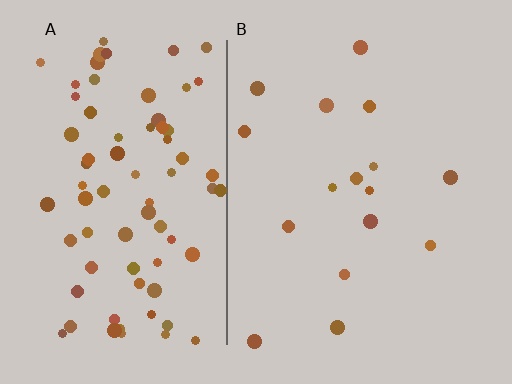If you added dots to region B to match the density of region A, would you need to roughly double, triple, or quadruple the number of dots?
Approximately quadruple.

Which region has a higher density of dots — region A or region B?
A (the left).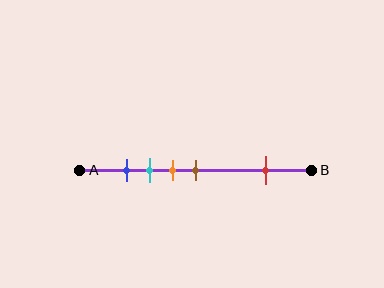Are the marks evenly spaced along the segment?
No, the marks are not evenly spaced.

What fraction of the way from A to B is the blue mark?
The blue mark is approximately 20% (0.2) of the way from A to B.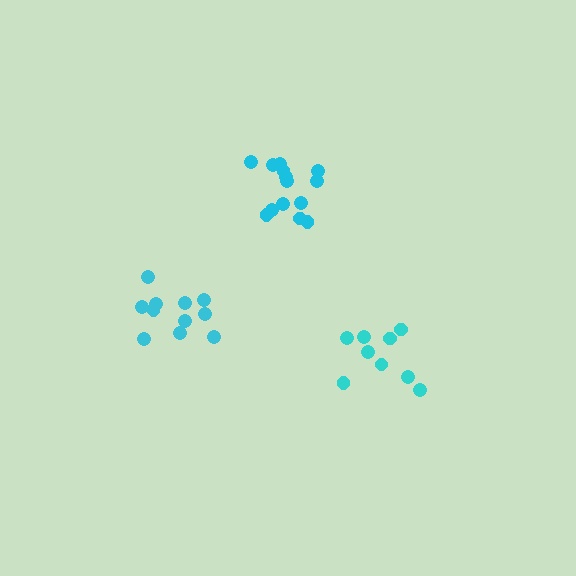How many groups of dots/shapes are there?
There are 3 groups.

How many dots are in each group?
Group 1: 11 dots, Group 2: 9 dots, Group 3: 14 dots (34 total).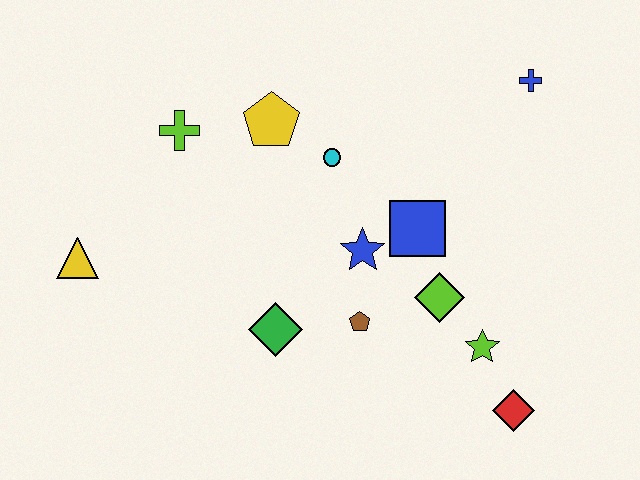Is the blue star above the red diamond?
Yes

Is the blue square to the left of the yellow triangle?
No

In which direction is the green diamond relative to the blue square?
The green diamond is to the left of the blue square.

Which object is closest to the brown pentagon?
The blue star is closest to the brown pentagon.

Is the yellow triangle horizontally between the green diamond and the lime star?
No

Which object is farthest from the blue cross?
The yellow triangle is farthest from the blue cross.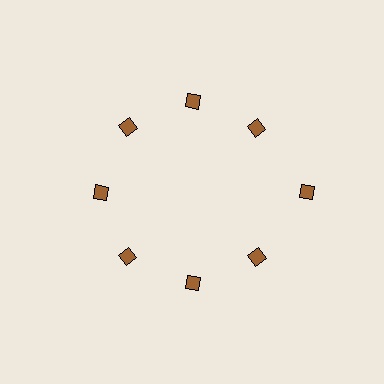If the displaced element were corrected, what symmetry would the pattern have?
It would have 8-fold rotational symmetry — the pattern would map onto itself every 45 degrees.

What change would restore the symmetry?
The symmetry would be restored by moving it inward, back onto the ring so that all 8 diamonds sit at equal angles and equal distance from the center.